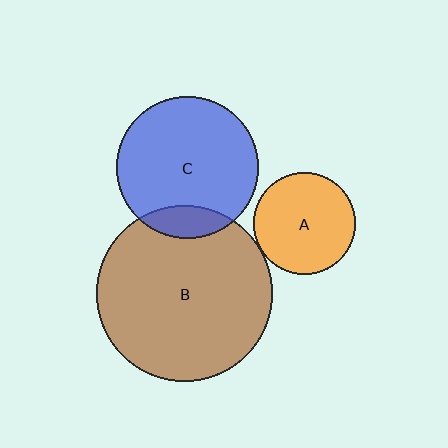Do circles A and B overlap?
Yes.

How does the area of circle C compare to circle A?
Approximately 1.9 times.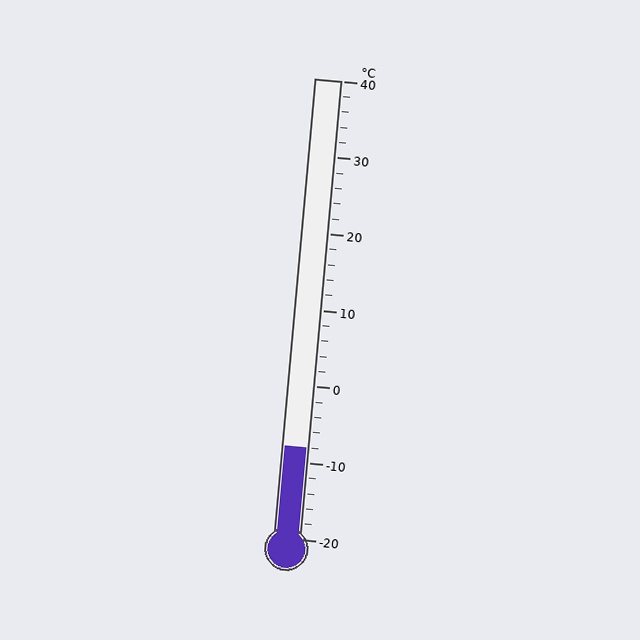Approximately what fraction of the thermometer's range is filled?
The thermometer is filled to approximately 20% of its range.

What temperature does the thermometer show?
The thermometer shows approximately -8°C.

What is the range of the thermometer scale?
The thermometer scale ranges from -20°C to 40°C.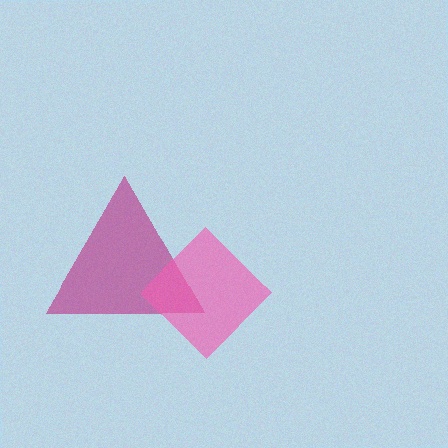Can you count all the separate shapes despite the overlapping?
Yes, there are 2 separate shapes.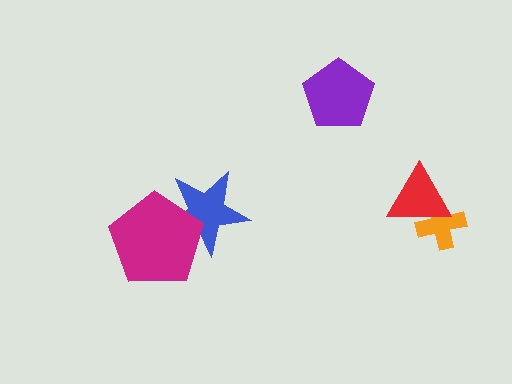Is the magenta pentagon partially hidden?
No, no other shape covers it.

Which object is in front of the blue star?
The magenta pentagon is in front of the blue star.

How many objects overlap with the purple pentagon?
0 objects overlap with the purple pentagon.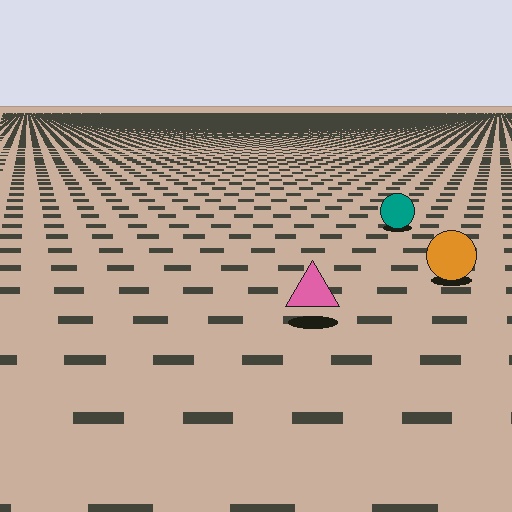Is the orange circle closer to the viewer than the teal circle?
Yes. The orange circle is closer — you can tell from the texture gradient: the ground texture is coarser near it.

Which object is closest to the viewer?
The pink triangle is closest. The texture marks near it are larger and more spread out.